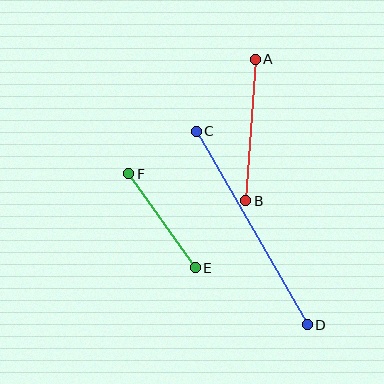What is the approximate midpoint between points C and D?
The midpoint is at approximately (252, 228) pixels.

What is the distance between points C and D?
The distance is approximately 223 pixels.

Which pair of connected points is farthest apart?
Points C and D are farthest apart.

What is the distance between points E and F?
The distance is approximately 115 pixels.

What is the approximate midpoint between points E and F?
The midpoint is at approximately (162, 221) pixels.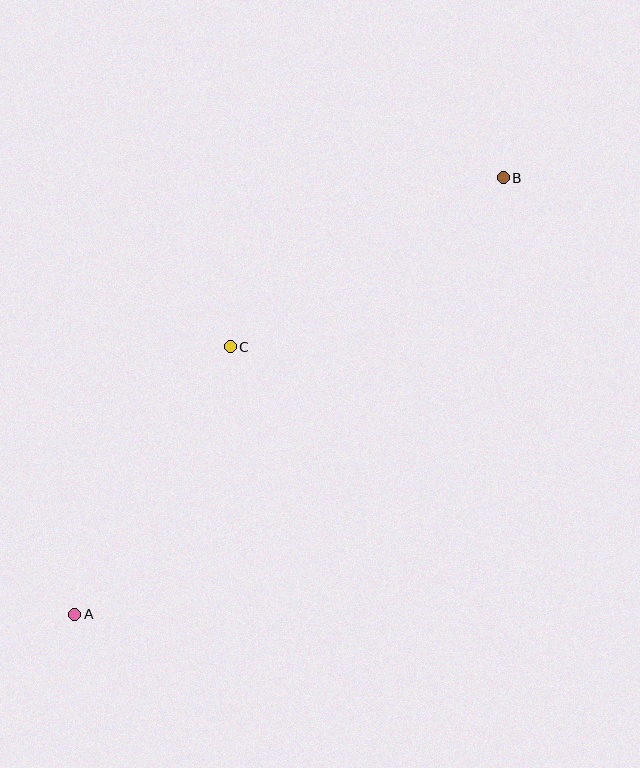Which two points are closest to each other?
Points A and C are closest to each other.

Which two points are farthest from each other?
Points A and B are farthest from each other.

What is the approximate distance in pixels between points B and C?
The distance between B and C is approximately 321 pixels.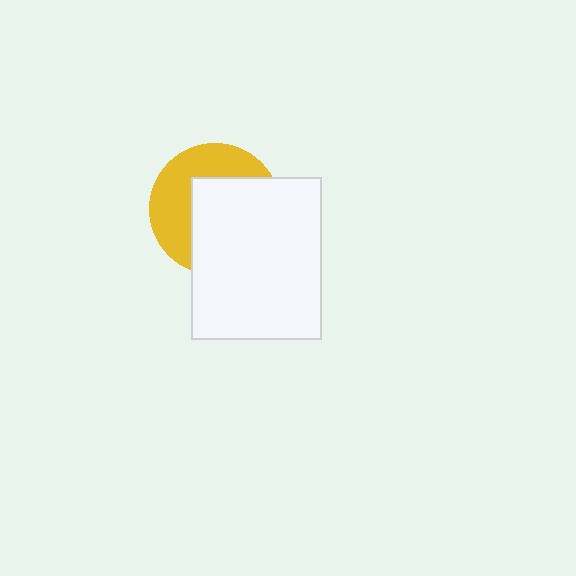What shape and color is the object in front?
The object in front is a white rectangle.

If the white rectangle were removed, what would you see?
You would see the complete yellow circle.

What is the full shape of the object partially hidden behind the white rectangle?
The partially hidden object is a yellow circle.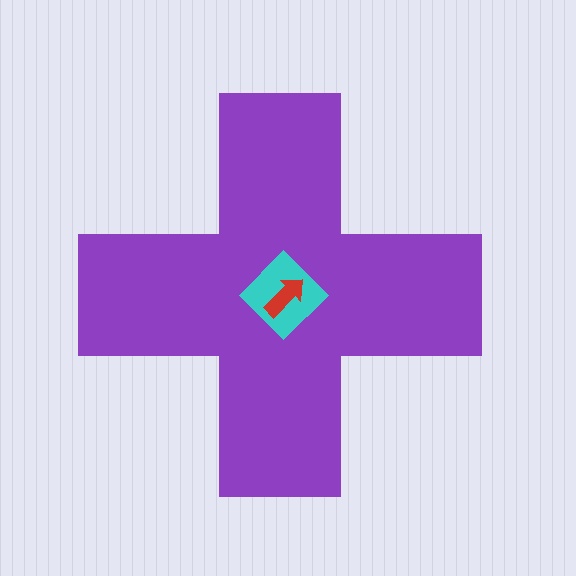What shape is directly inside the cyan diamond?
The red arrow.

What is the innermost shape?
The red arrow.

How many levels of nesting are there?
3.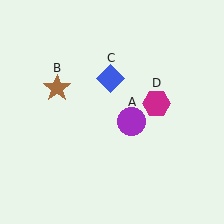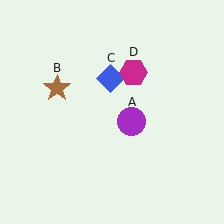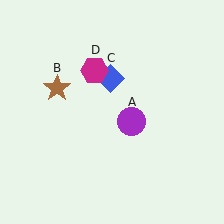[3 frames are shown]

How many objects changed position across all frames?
1 object changed position: magenta hexagon (object D).